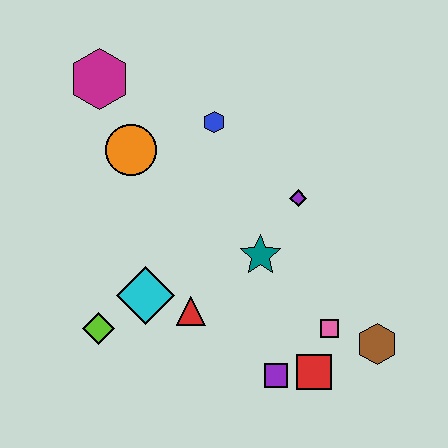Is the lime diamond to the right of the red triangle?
No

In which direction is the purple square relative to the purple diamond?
The purple square is below the purple diamond.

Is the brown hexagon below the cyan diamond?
Yes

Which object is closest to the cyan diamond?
The red triangle is closest to the cyan diamond.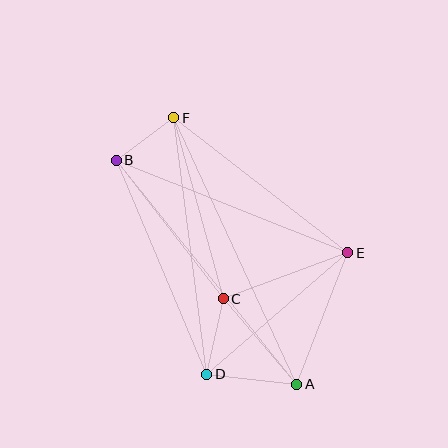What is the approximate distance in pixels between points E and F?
The distance between E and F is approximately 220 pixels.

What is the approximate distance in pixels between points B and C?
The distance between B and C is approximately 175 pixels.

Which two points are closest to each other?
Points B and F are closest to each other.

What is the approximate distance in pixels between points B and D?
The distance between B and D is approximately 232 pixels.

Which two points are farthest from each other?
Points A and F are farthest from each other.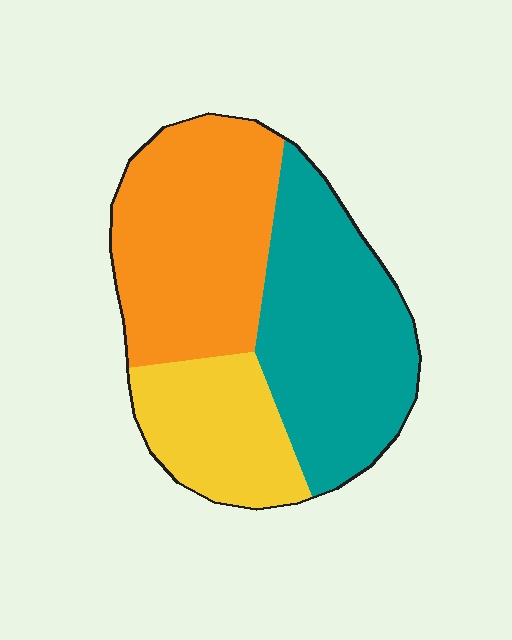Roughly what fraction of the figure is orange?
Orange covers about 40% of the figure.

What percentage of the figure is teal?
Teal takes up between a quarter and a half of the figure.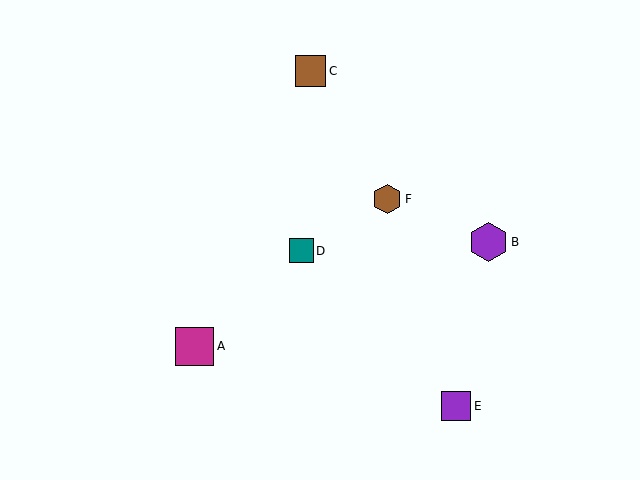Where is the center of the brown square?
The center of the brown square is at (311, 71).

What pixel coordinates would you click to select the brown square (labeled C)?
Click at (311, 71) to select the brown square C.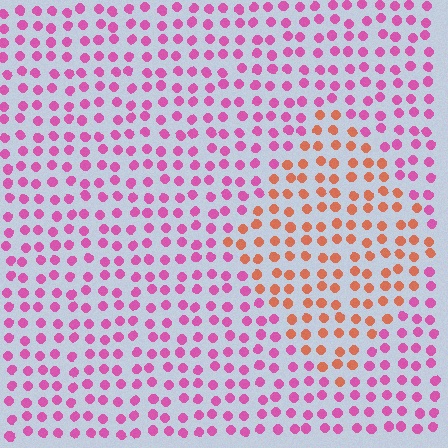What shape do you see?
I see a diamond.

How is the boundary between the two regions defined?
The boundary is defined purely by a slight shift in hue (about 53 degrees). Spacing, size, and orientation are identical on both sides.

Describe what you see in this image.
The image is filled with small pink elements in a uniform arrangement. A diamond-shaped region is visible where the elements are tinted to a slightly different hue, forming a subtle color boundary.